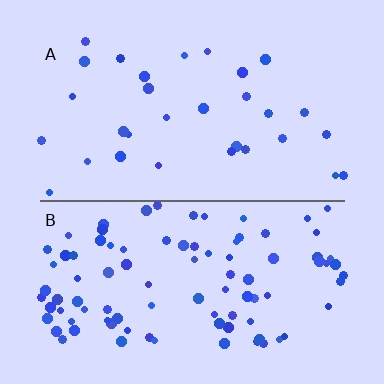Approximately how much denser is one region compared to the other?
Approximately 3.1× — region B over region A.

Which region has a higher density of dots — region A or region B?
B (the bottom).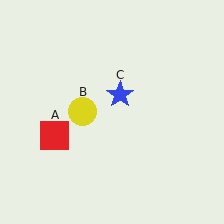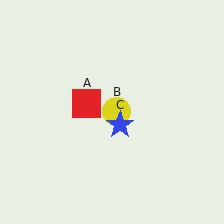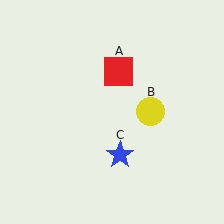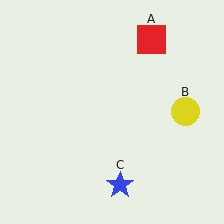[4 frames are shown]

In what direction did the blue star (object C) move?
The blue star (object C) moved down.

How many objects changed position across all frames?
3 objects changed position: red square (object A), yellow circle (object B), blue star (object C).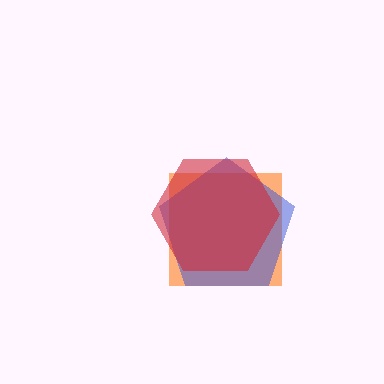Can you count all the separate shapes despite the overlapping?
Yes, there are 3 separate shapes.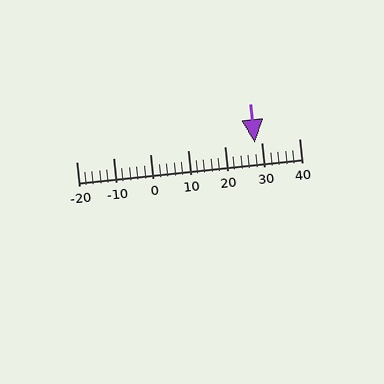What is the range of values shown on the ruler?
The ruler shows values from -20 to 40.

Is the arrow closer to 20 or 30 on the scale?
The arrow is closer to 30.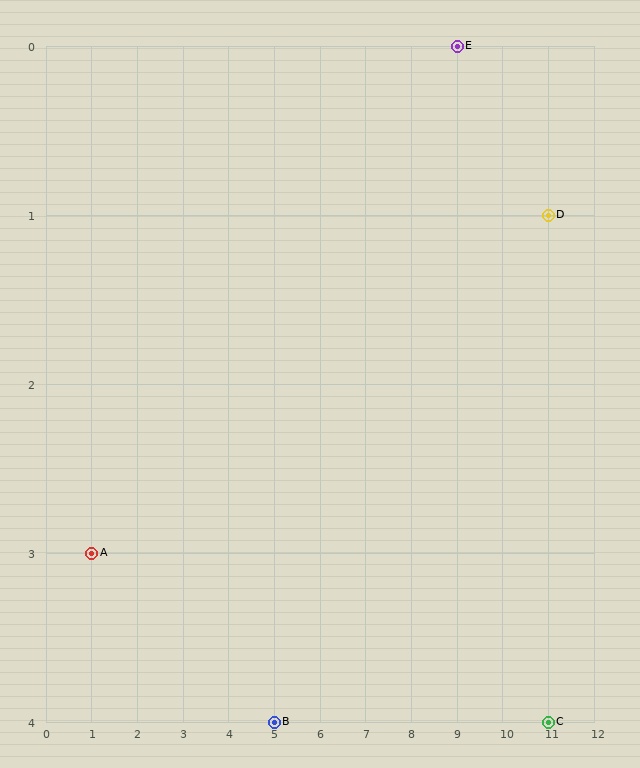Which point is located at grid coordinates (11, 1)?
Point D is at (11, 1).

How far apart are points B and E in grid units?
Points B and E are 4 columns and 4 rows apart (about 5.7 grid units diagonally).